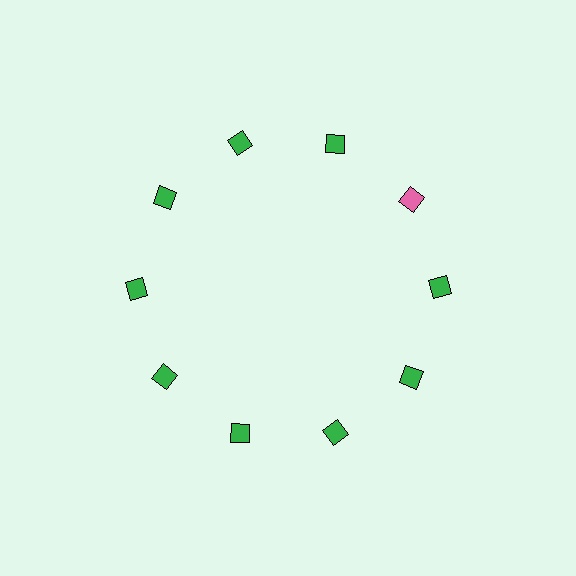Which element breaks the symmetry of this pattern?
The pink diamond at roughly the 2 o'clock position breaks the symmetry. All other shapes are green diamonds.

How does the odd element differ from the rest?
It has a different color: pink instead of green.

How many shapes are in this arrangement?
There are 10 shapes arranged in a ring pattern.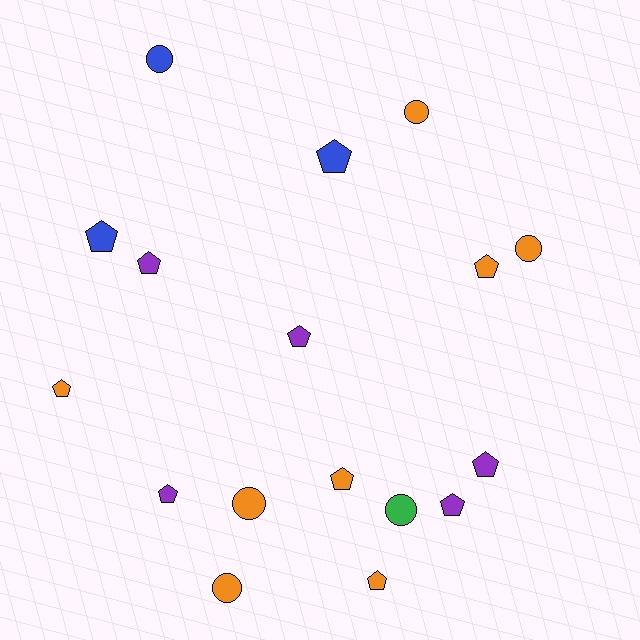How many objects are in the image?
There are 17 objects.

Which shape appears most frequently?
Pentagon, with 11 objects.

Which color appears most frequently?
Orange, with 8 objects.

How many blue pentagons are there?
There are 2 blue pentagons.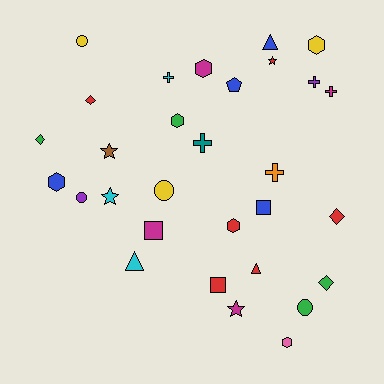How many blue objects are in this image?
There are 4 blue objects.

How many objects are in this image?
There are 30 objects.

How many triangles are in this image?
There are 3 triangles.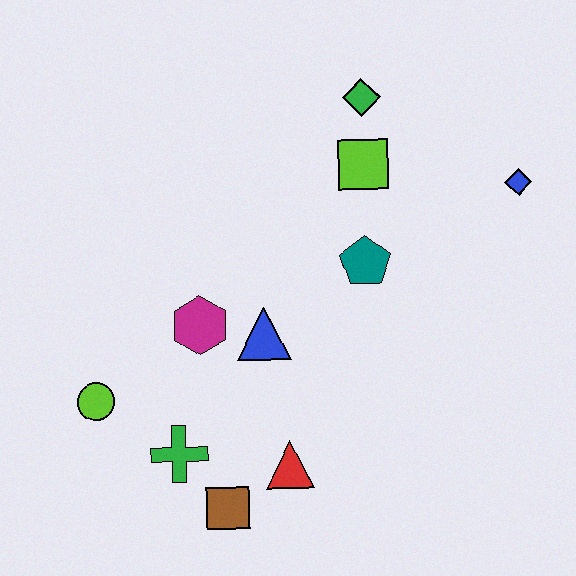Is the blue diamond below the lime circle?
No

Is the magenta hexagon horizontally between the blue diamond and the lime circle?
Yes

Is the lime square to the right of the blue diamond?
No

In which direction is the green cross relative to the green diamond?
The green cross is below the green diamond.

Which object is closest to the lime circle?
The green cross is closest to the lime circle.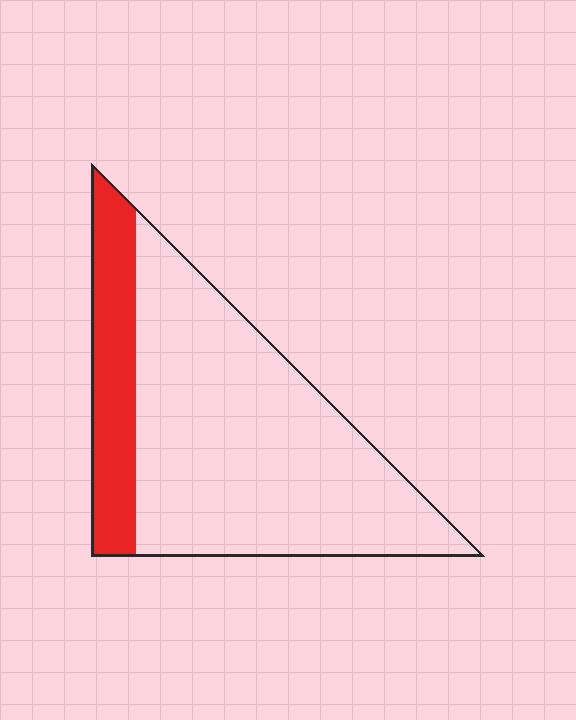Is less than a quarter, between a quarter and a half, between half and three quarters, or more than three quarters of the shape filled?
Less than a quarter.